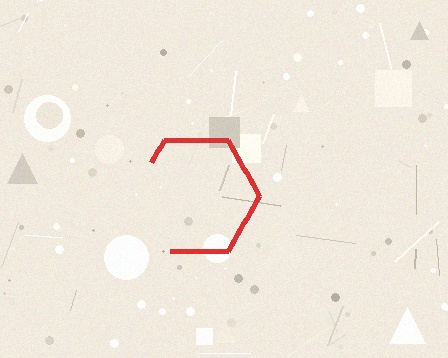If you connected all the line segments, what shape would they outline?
They would outline a hexagon.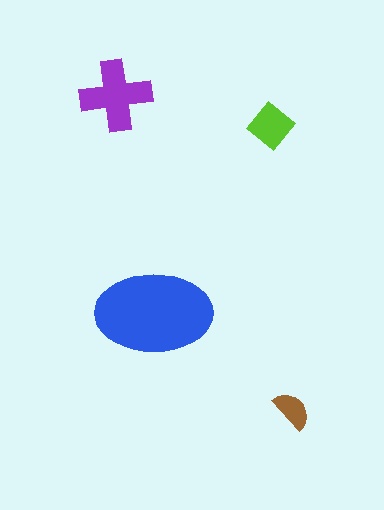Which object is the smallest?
The brown semicircle.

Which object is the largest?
The blue ellipse.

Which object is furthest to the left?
The purple cross is leftmost.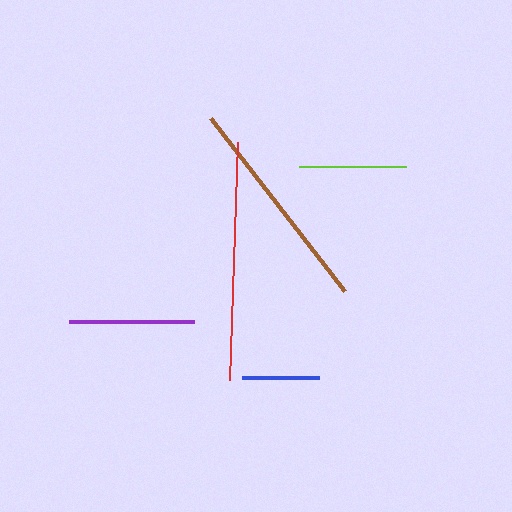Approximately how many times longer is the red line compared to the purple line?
The red line is approximately 1.9 times the length of the purple line.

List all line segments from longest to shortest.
From longest to shortest: red, brown, purple, lime, blue.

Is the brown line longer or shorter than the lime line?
The brown line is longer than the lime line.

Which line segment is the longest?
The red line is the longest at approximately 238 pixels.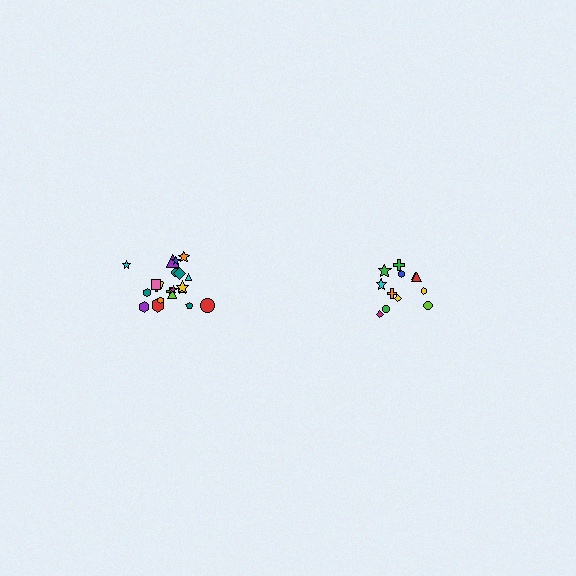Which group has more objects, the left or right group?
The left group.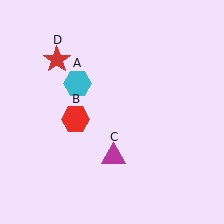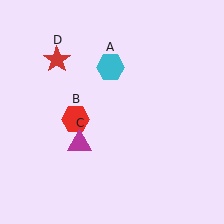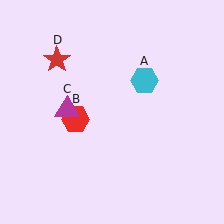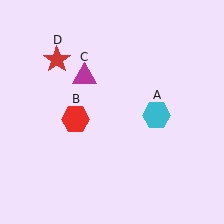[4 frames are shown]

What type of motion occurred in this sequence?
The cyan hexagon (object A), magenta triangle (object C) rotated clockwise around the center of the scene.